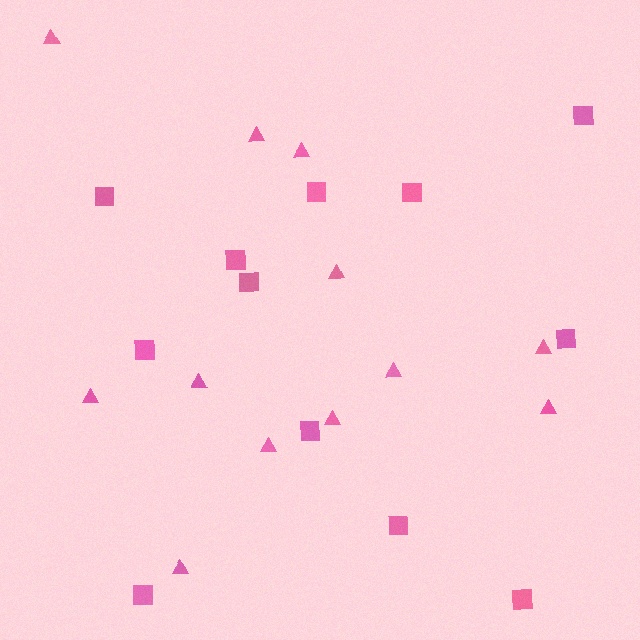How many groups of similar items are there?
There are 2 groups: one group of squares (12) and one group of triangles (12).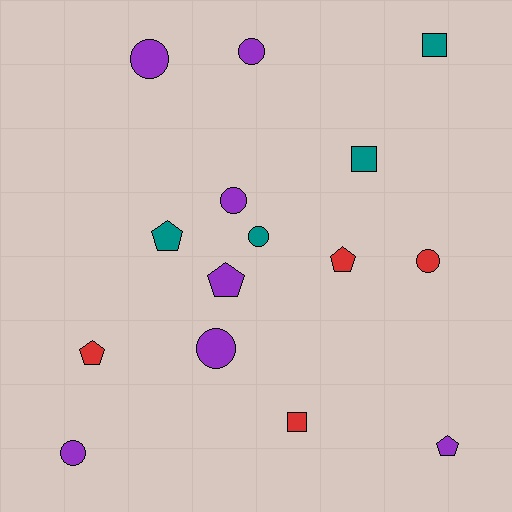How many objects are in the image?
There are 15 objects.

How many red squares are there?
There is 1 red square.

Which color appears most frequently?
Purple, with 7 objects.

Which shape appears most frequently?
Circle, with 7 objects.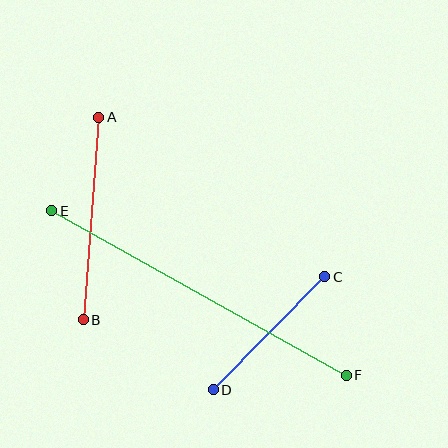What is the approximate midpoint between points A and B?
The midpoint is at approximately (91, 219) pixels.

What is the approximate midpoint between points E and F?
The midpoint is at approximately (199, 293) pixels.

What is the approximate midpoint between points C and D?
The midpoint is at approximately (269, 333) pixels.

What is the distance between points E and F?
The distance is approximately 338 pixels.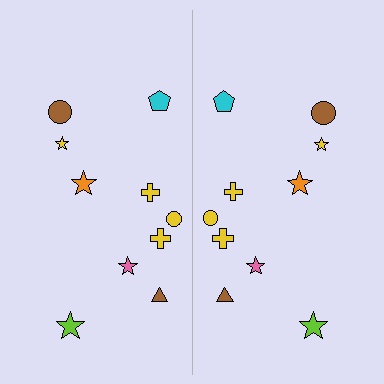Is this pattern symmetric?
Yes, this pattern has bilateral (reflection) symmetry.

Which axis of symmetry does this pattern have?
The pattern has a vertical axis of symmetry running through the center of the image.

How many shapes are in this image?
There are 20 shapes in this image.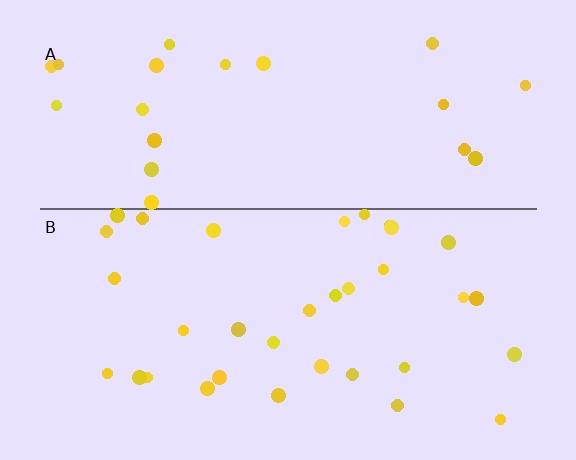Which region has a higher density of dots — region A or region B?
B (the bottom).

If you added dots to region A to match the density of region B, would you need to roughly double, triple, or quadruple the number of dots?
Approximately double.